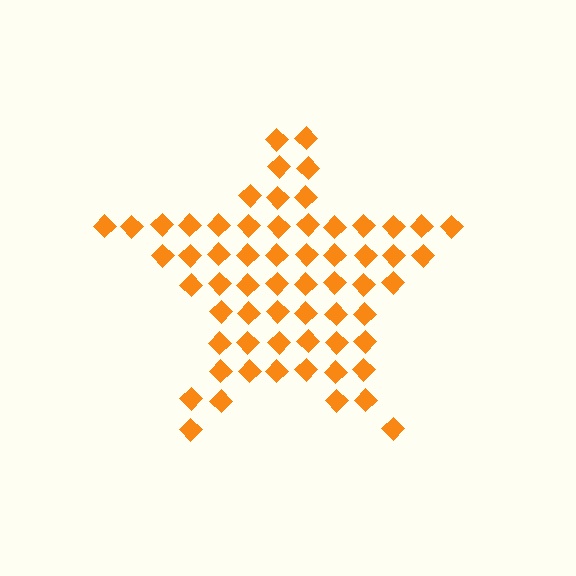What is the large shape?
The large shape is a star.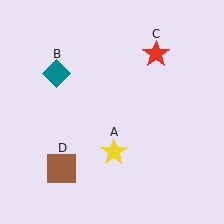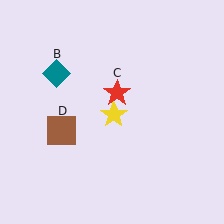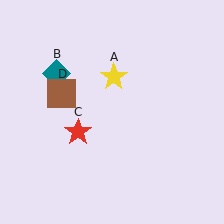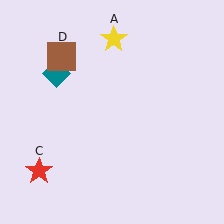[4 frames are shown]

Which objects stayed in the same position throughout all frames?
Teal diamond (object B) remained stationary.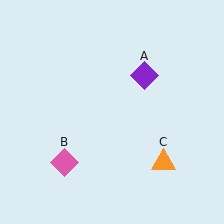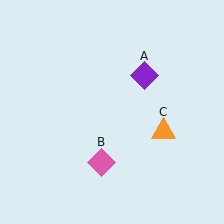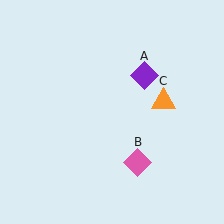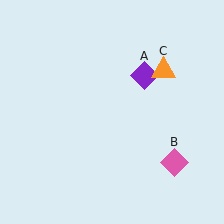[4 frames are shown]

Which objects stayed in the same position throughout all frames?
Purple diamond (object A) remained stationary.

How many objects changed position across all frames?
2 objects changed position: pink diamond (object B), orange triangle (object C).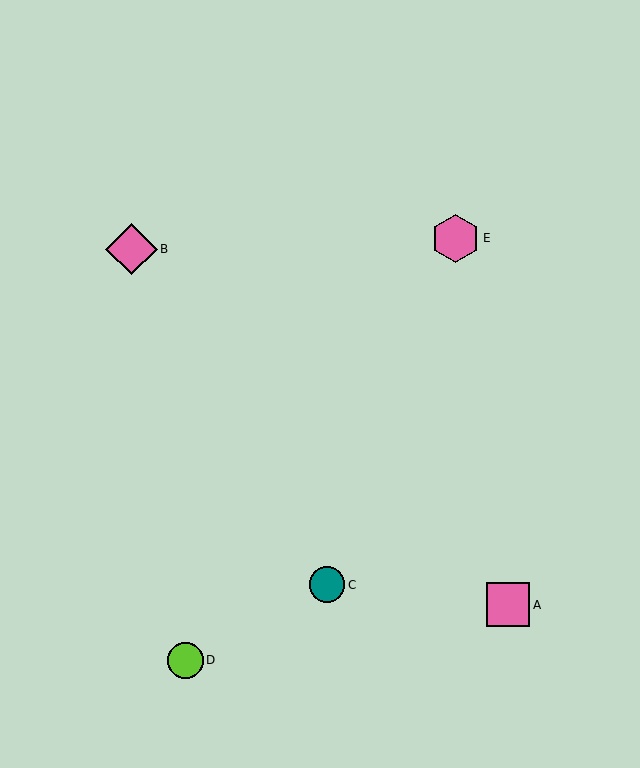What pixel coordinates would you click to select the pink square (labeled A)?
Click at (508, 605) to select the pink square A.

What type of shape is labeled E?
Shape E is a pink hexagon.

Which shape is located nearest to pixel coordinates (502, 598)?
The pink square (labeled A) at (508, 605) is nearest to that location.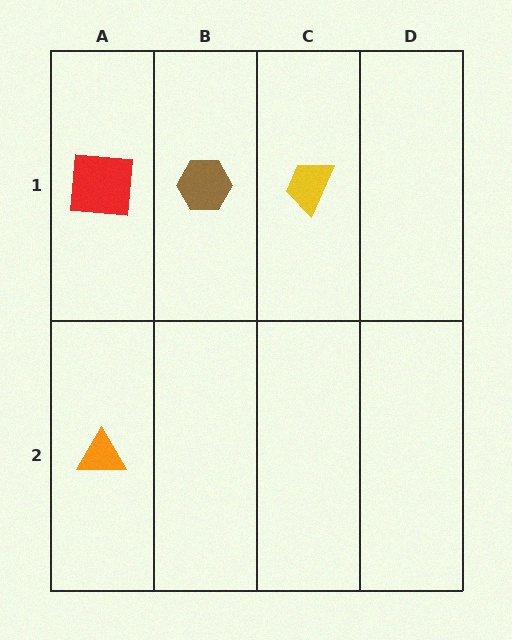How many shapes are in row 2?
1 shape.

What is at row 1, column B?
A brown hexagon.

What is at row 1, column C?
A yellow trapezoid.